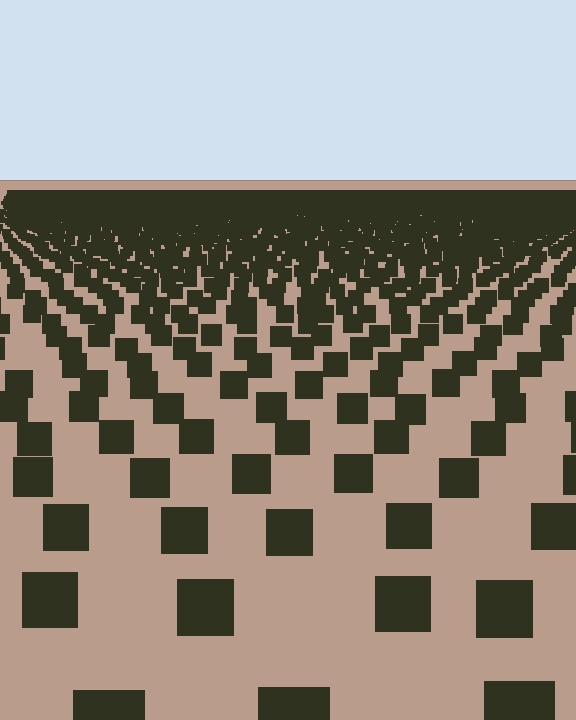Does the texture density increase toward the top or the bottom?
Density increases toward the top.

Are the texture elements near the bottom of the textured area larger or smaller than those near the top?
Larger. Near the bottom, elements are closer to the viewer and appear at a bigger on-screen size.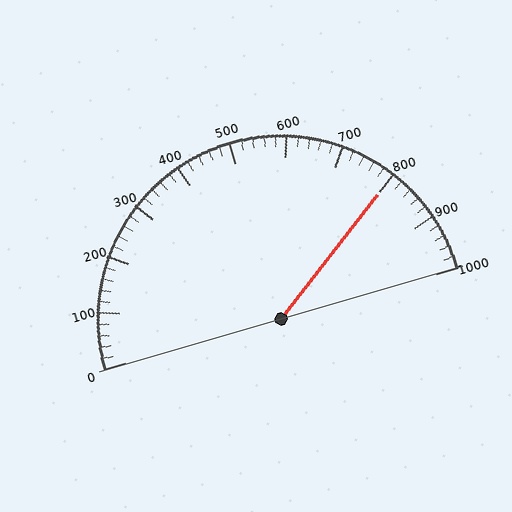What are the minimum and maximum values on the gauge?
The gauge ranges from 0 to 1000.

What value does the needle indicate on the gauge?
The needle indicates approximately 800.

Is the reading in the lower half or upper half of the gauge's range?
The reading is in the upper half of the range (0 to 1000).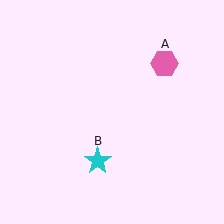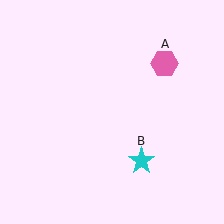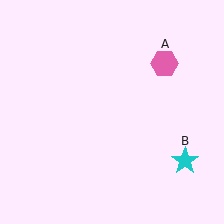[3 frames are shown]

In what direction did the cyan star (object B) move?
The cyan star (object B) moved right.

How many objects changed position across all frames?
1 object changed position: cyan star (object B).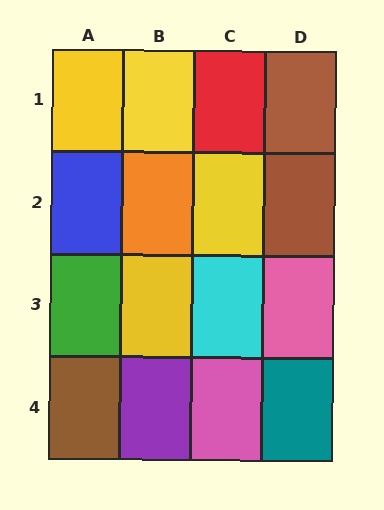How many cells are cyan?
1 cell is cyan.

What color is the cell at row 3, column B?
Yellow.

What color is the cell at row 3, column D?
Pink.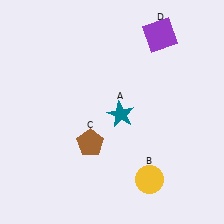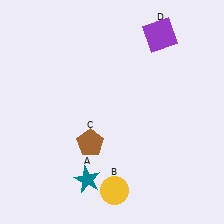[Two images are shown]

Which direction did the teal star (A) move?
The teal star (A) moved down.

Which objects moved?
The objects that moved are: the teal star (A), the yellow circle (B).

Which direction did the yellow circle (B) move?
The yellow circle (B) moved left.